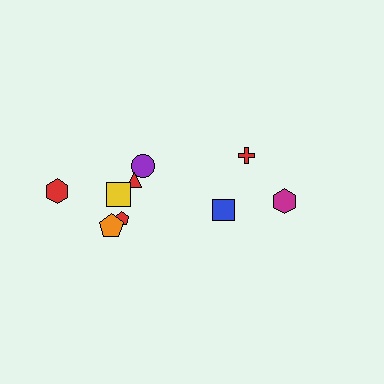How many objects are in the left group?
There are 6 objects.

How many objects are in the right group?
There are 3 objects.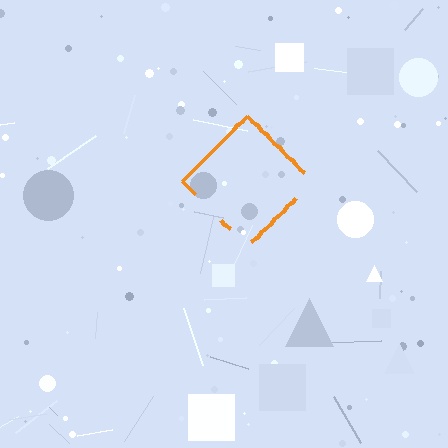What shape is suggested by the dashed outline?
The dashed outline suggests a diamond.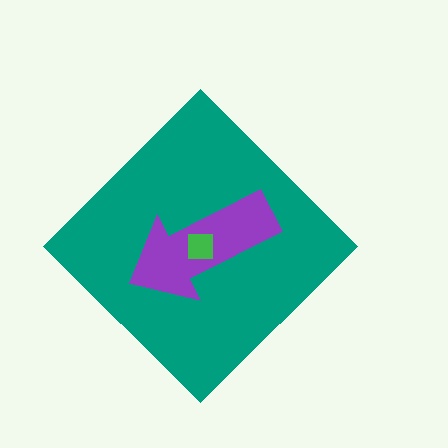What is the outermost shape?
The teal diamond.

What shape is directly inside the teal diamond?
The purple arrow.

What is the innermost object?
The green square.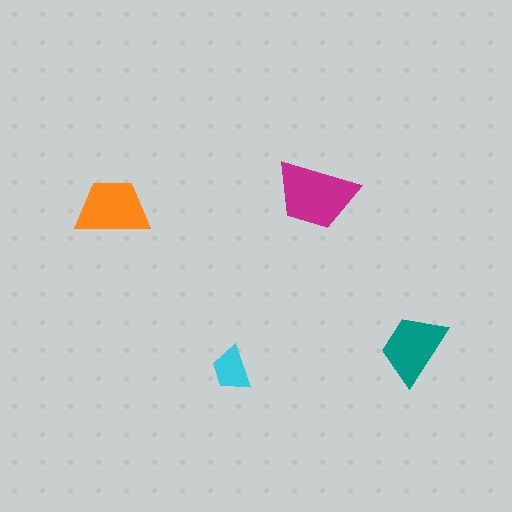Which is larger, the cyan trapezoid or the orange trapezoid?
The orange one.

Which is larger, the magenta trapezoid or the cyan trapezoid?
The magenta one.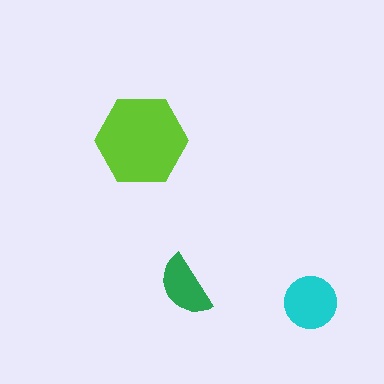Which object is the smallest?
The green semicircle.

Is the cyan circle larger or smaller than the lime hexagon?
Smaller.